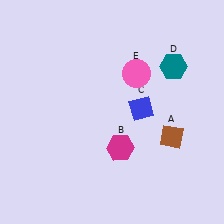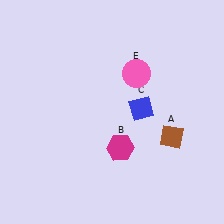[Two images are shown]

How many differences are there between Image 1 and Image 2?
There is 1 difference between the two images.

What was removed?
The teal hexagon (D) was removed in Image 2.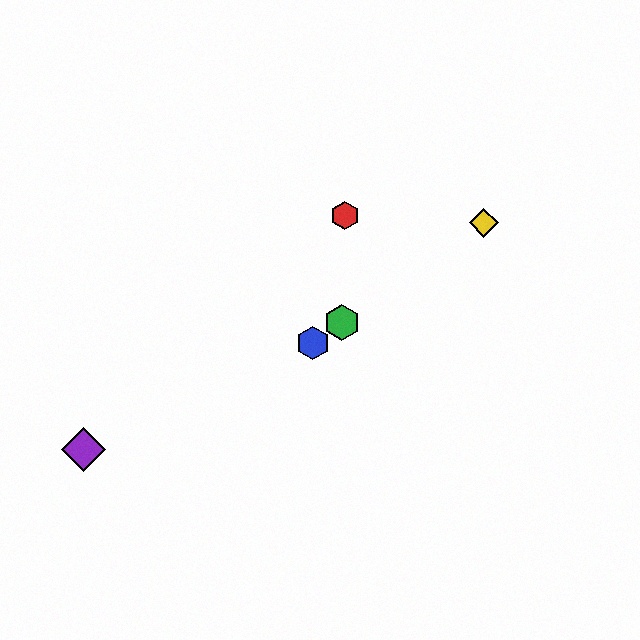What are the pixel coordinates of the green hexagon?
The green hexagon is at (342, 323).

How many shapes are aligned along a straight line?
3 shapes (the blue hexagon, the green hexagon, the yellow diamond) are aligned along a straight line.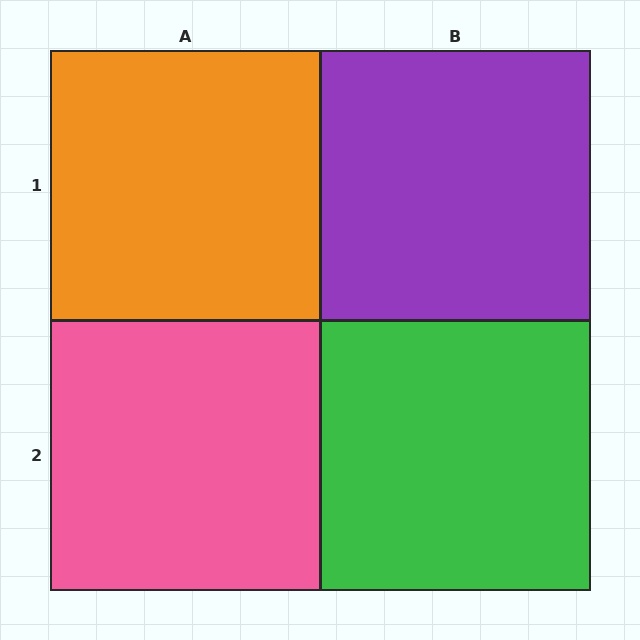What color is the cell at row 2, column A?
Pink.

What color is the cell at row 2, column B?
Green.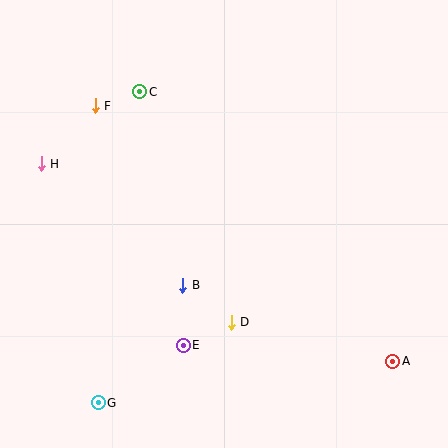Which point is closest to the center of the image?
Point B at (183, 285) is closest to the center.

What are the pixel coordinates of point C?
Point C is at (140, 92).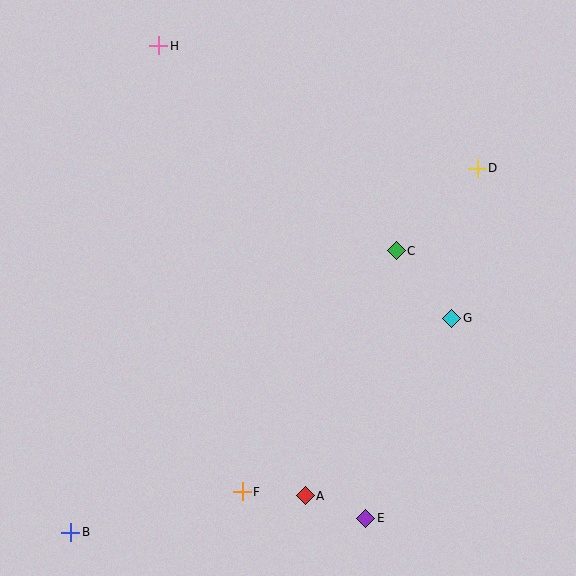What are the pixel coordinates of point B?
Point B is at (71, 532).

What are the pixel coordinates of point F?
Point F is at (242, 492).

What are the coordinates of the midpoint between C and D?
The midpoint between C and D is at (437, 210).